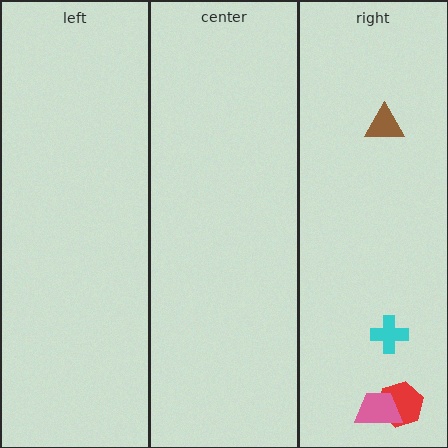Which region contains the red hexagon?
The right region.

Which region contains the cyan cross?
The right region.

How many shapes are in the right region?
4.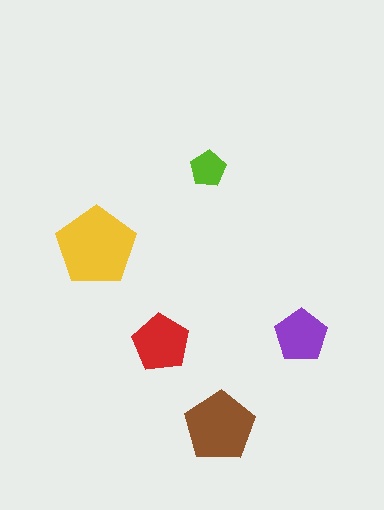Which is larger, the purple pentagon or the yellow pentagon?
The yellow one.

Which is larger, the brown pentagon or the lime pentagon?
The brown one.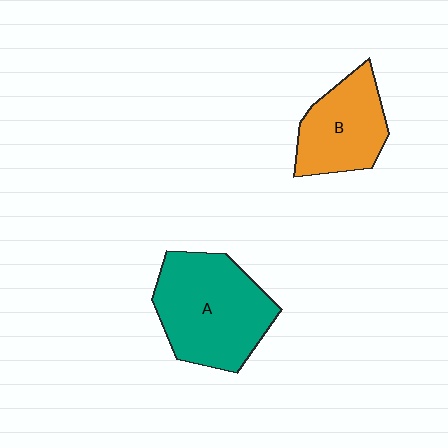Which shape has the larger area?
Shape A (teal).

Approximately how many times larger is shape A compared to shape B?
Approximately 1.5 times.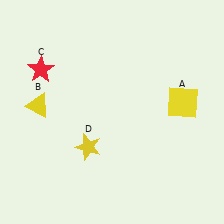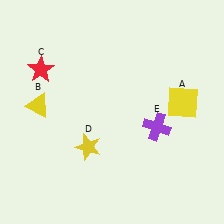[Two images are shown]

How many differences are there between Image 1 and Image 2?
There is 1 difference between the two images.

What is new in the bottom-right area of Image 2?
A purple cross (E) was added in the bottom-right area of Image 2.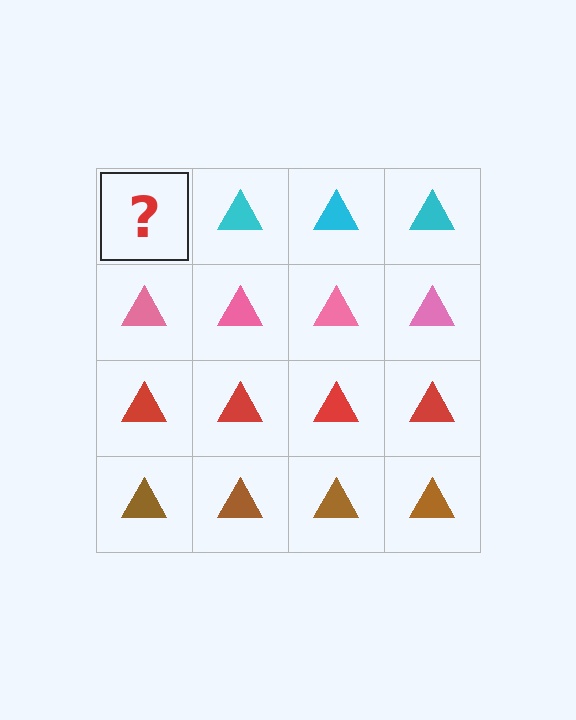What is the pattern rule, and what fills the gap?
The rule is that each row has a consistent color. The gap should be filled with a cyan triangle.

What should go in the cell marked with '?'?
The missing cell should contain a cyan triangle.